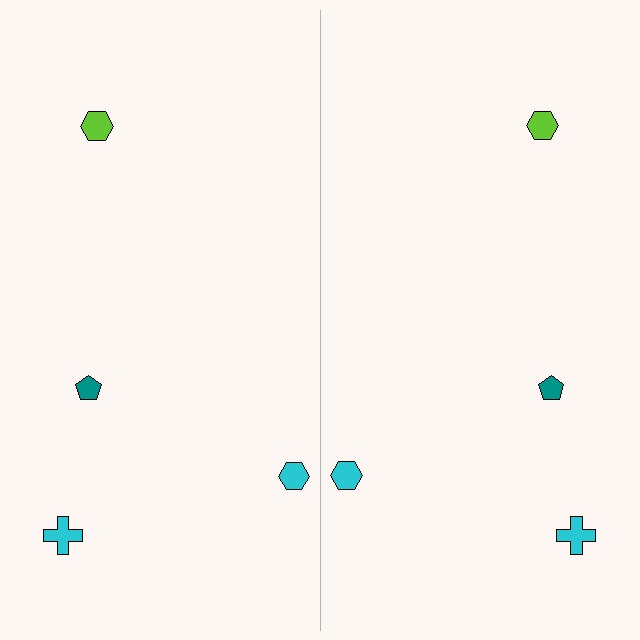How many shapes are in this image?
There are 8 shapes in this image.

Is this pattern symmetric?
Yes, this pattern has bilateral (reflection) symmetry.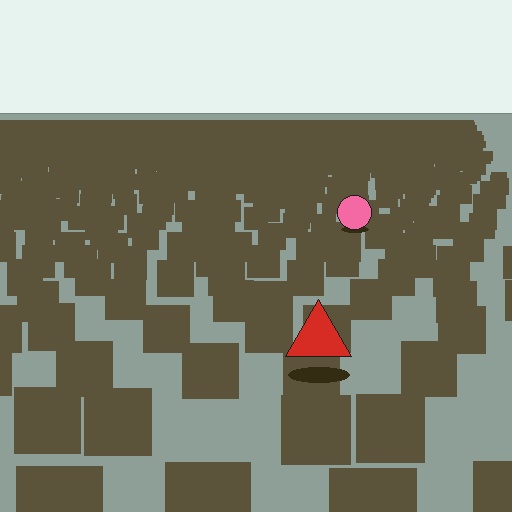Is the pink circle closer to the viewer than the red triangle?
No. The red triangle is closer — you can tell from the texture gradient: the ground texture is coarser near it.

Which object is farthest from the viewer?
The pink circle is farthest from the viewer. It appears smaller and the ground texture around it is denser.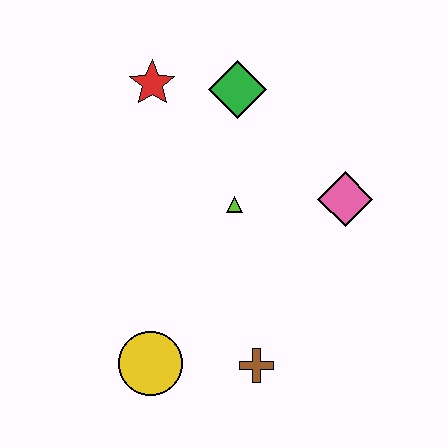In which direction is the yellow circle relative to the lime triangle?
The yellow circle is below the lime triangle.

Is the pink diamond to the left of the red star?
No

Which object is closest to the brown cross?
The yellow circle is closest to the brown cross.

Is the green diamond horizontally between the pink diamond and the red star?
Yes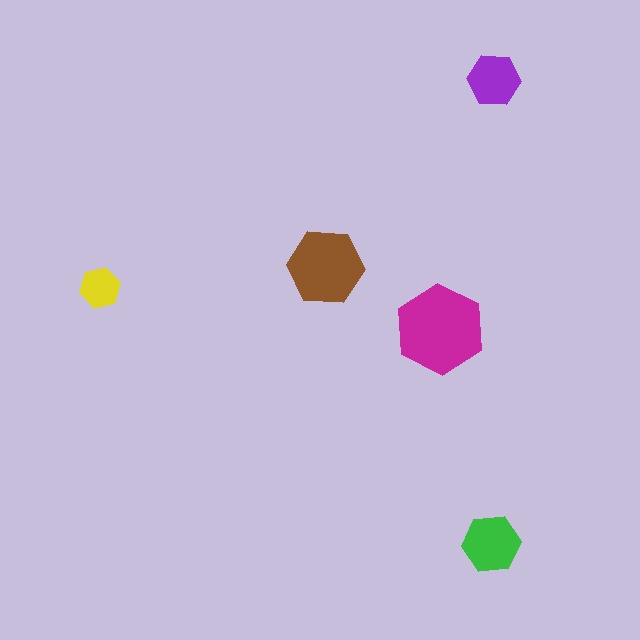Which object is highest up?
The purple hexagon is topmost.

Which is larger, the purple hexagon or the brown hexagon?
The brown one.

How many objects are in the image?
There are 5 objects in the image.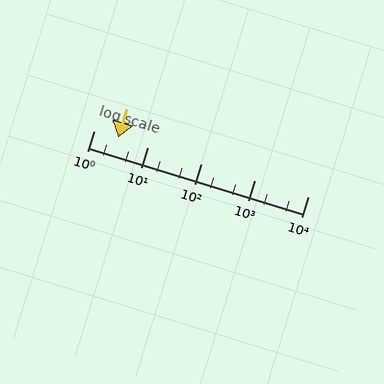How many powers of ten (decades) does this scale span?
The scale spans 4 decades, from 1 to 10000.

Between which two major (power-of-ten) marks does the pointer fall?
The pointer is between 1 and 10.